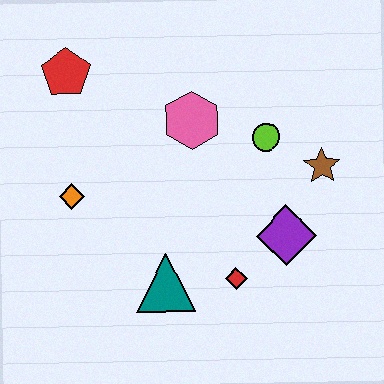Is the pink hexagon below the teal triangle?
No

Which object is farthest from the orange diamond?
The brown star is farthest from the orange diamond.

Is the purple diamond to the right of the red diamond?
Yes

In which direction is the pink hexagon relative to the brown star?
The pink hexagon is to the left of the brown star.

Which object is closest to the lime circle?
The brown star is closest to the lime circle.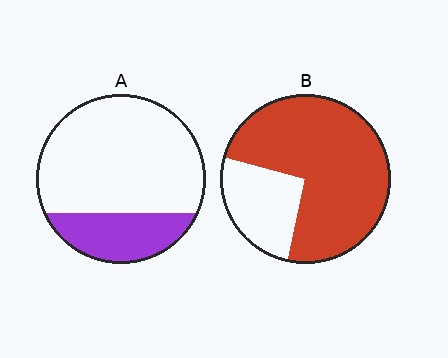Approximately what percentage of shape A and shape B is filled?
A is approximately 25% and B is approximately 75%.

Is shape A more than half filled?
No.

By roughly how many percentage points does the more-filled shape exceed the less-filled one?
By roughly 50 percentage points (B over A).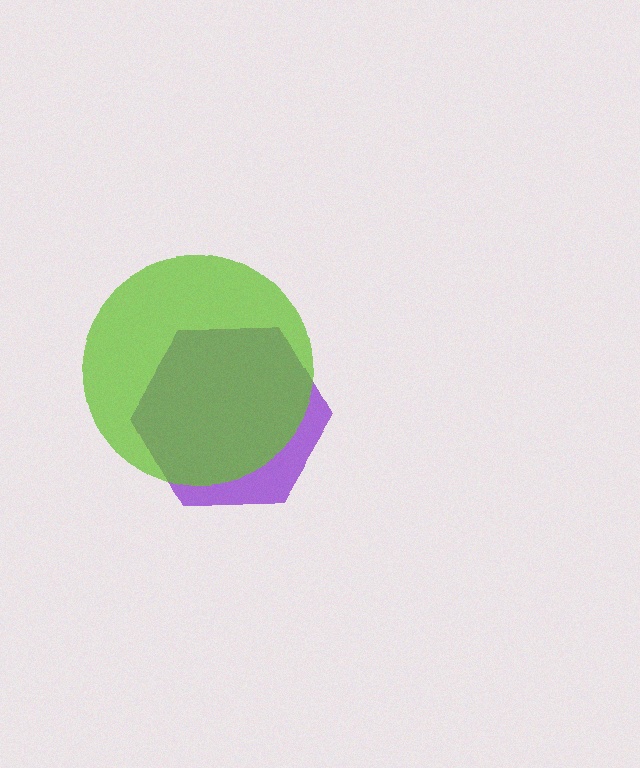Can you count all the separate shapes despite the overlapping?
Yes, there are 2 separate shapes.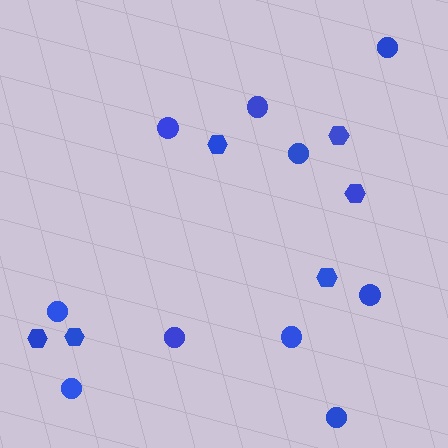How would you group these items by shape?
There are 2 groups: one group of circles (10) and one group of hexagons (6).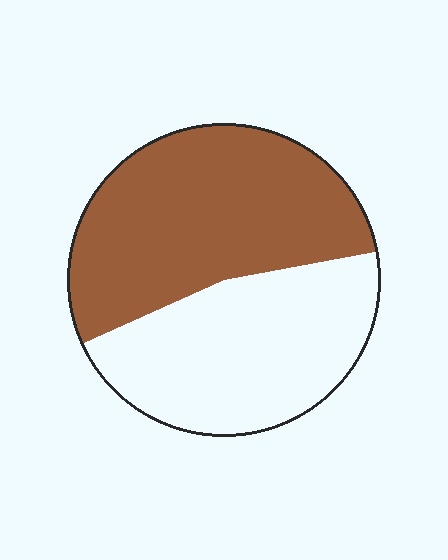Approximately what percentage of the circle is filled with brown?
Approximately 55%.